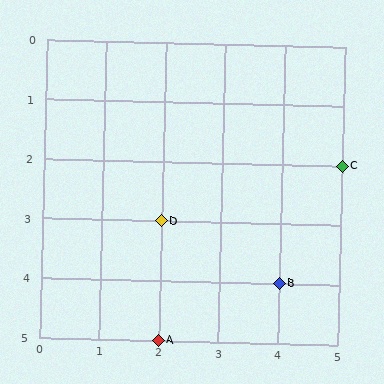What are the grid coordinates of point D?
Point D is at grid coordinates (2, 3).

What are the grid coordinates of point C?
Point C is at grid coordinates (5, 2).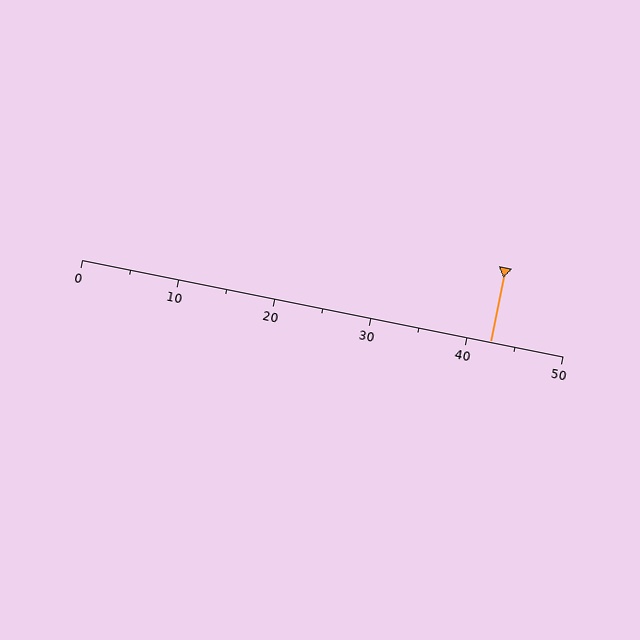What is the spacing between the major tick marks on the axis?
The major ticks are spaced 10 apart.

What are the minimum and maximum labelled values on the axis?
The axis runs from 0 to 50.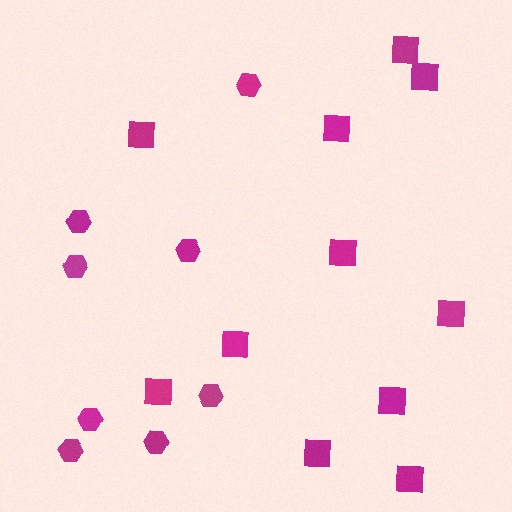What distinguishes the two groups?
There are 2 groups: one group of squares (11) and one group of hexagons (8).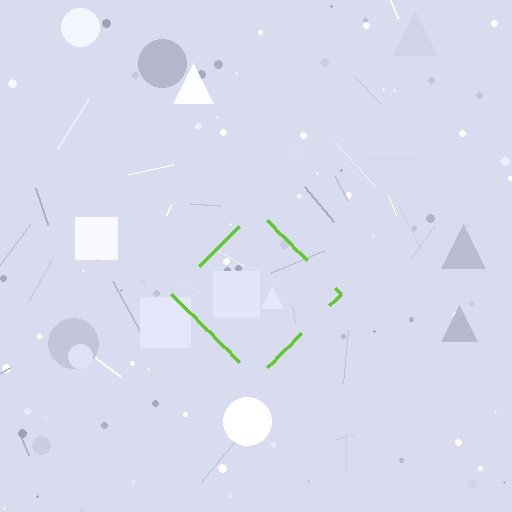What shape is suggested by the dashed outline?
The dashed outline suggests a diamond.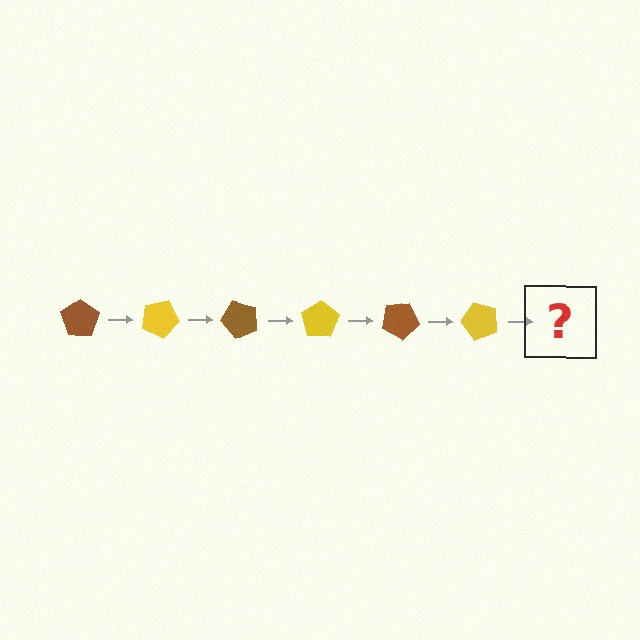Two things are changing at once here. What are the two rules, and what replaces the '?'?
The two rules are that it rotates 25 degrees each step and the color cycles through brown and yellow. The '?' should be a brown pentagon, rotated 150 degrees from the start.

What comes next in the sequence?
The next element should be a brown pentagon, rotated 150 degrees from the start.